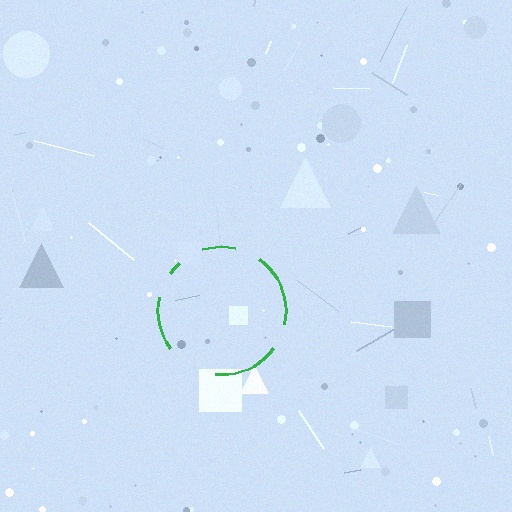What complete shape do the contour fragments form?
The contour fragments form a circle.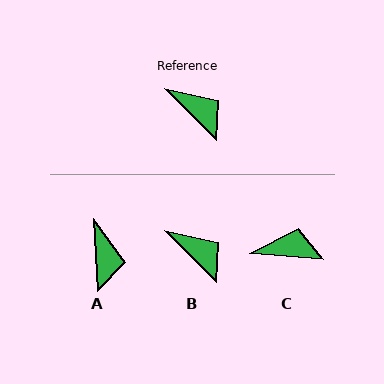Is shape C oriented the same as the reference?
No, it is off by about 41 degrees.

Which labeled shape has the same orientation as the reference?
B.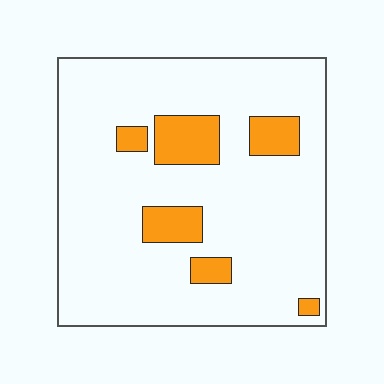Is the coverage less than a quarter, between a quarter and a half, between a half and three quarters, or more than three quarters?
Less than a quarter.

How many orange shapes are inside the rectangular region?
6.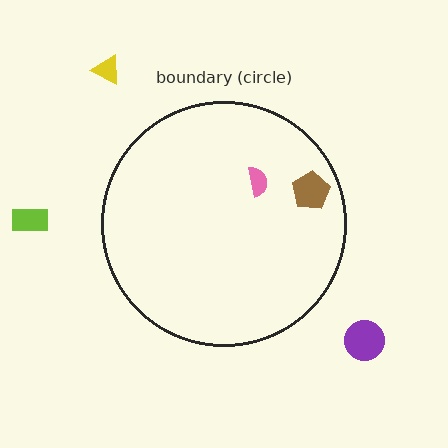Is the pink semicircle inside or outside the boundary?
Inside.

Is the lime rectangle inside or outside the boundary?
Outside.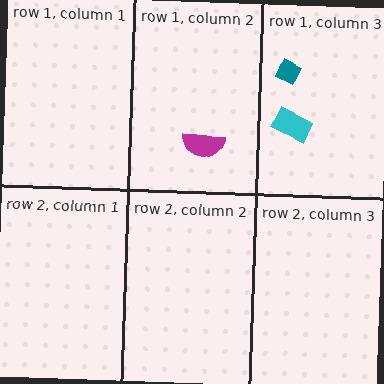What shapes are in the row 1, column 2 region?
The magenta semicircle.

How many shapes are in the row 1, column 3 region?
2.